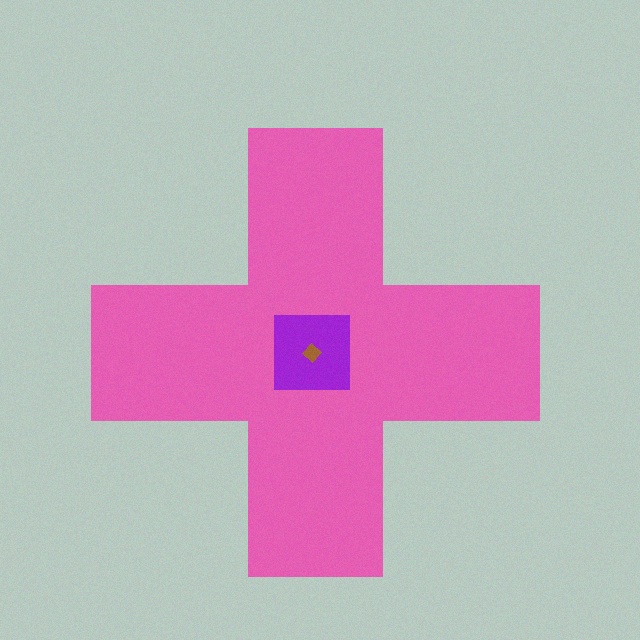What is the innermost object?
The brown diamond.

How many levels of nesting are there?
3.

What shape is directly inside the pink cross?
The purple square.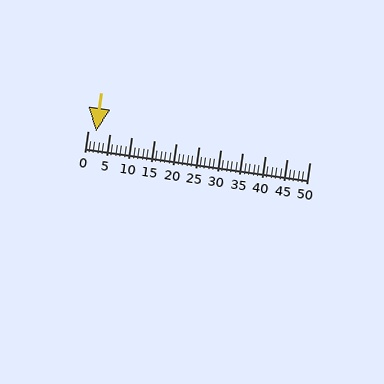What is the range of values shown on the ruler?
The ruler shows values from 0 to 50.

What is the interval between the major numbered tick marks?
The major tick marks are spaced 5 units apart.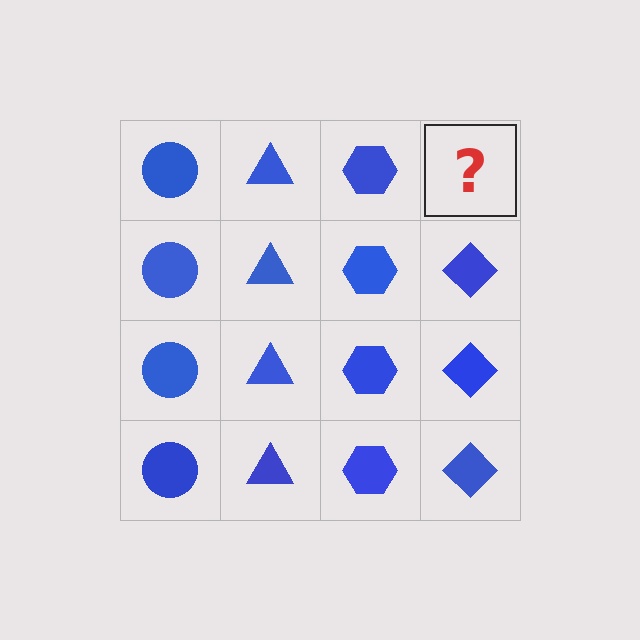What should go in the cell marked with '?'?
The missing cell should contain a blue diamond.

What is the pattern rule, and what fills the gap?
The rule is that each column has a consistent shape. The gap should be filled with a blue diamond.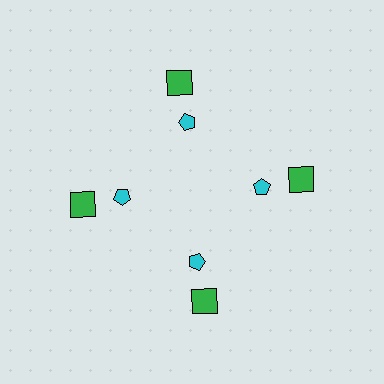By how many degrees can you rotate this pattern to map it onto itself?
The pattern maps onto itself every 90 degrees of rotation.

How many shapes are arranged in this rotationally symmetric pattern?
There are 8 shapes, arranged in 4 groups of 2.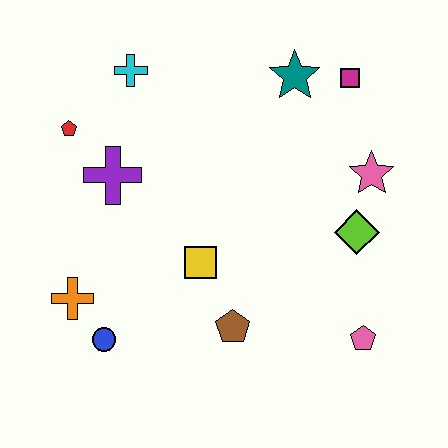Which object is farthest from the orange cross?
The magenta square is farthest from the orange cross.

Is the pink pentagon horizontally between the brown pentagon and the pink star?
Yes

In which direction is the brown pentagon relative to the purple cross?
The brown pentagon is below the purple cross.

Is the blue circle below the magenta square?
Yes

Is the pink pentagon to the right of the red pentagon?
Yes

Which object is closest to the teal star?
The magenta square is closest to the teal star.